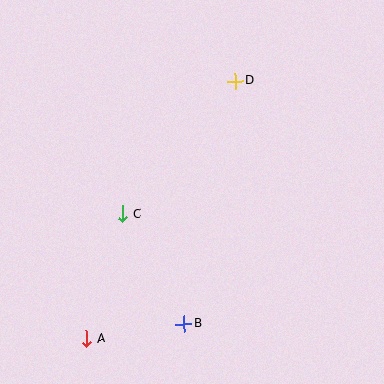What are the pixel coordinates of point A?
Point A is at (87, 339).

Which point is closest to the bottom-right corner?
Point B is closest to the bottom-right corner.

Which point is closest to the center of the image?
Point C at (123, 214) is closest to the center.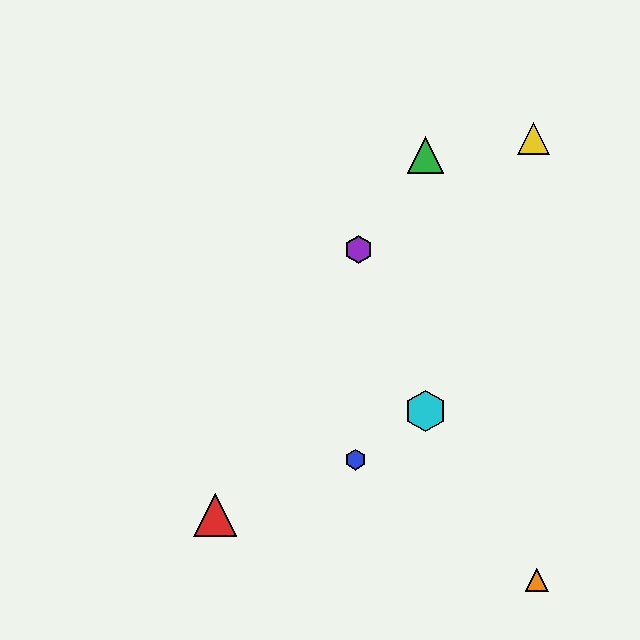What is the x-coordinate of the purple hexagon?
The purple hexagon is at x≈359.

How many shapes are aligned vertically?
2 shapes (the green triangle, the cyan hexagon) are aligned vertically.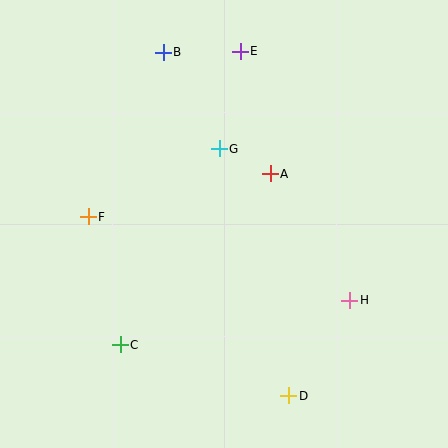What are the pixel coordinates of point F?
Point F is at (88, 217).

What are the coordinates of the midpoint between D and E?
The midpoint between D and E is at (264, 223).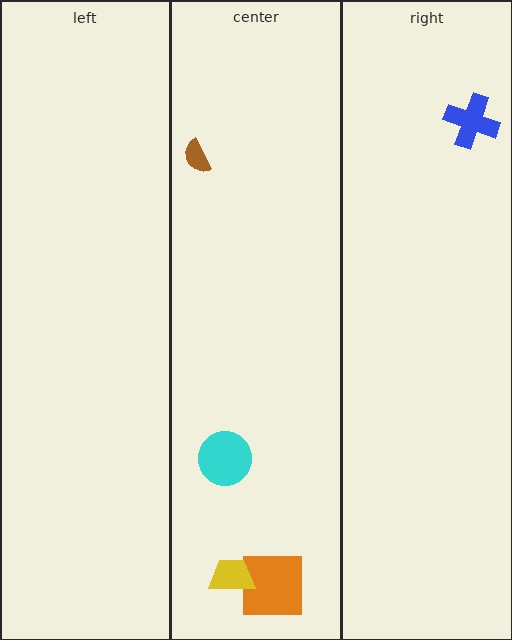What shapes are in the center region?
The orange square, the brown semicircle, the yellow trapezoid, the cyan circle.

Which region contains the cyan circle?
The center region.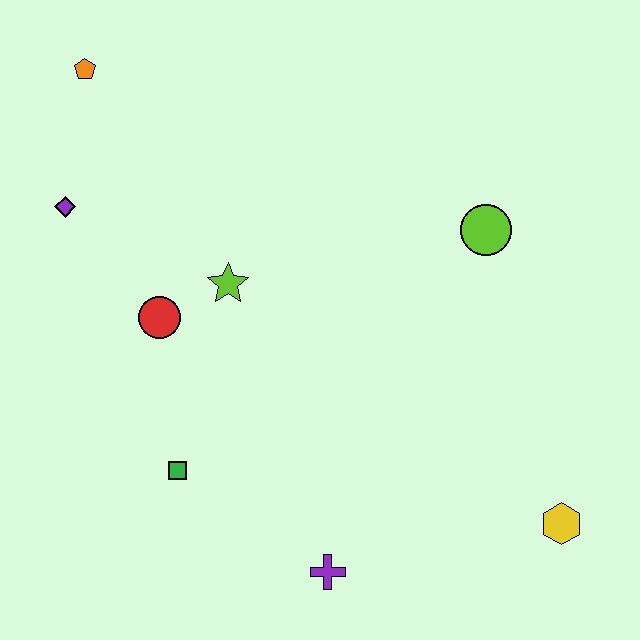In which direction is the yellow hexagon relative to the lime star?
The yellow hexagon is to the right of the lime star.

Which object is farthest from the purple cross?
The orange pentagon is farthest from the purple cross.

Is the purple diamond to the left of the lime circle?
Yes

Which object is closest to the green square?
The red circle is closest to the green square.